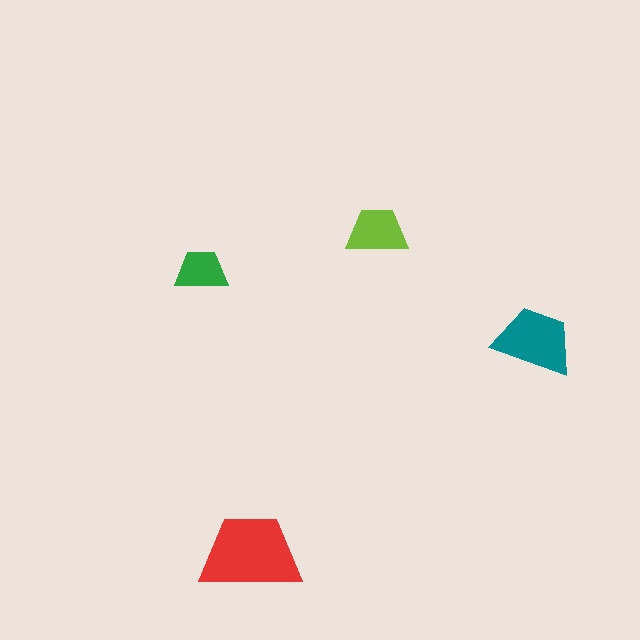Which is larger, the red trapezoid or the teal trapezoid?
The red one.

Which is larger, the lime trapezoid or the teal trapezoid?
The teal one.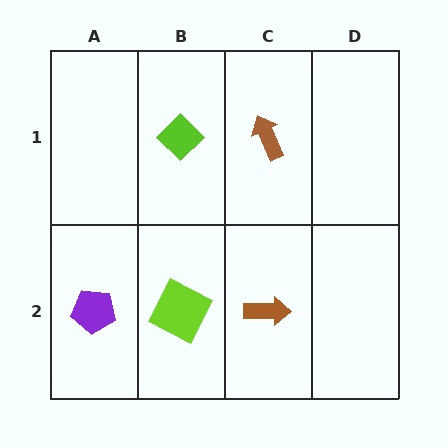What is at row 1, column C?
A brown arrow.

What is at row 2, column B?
A lime square.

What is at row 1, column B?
A lime diamond.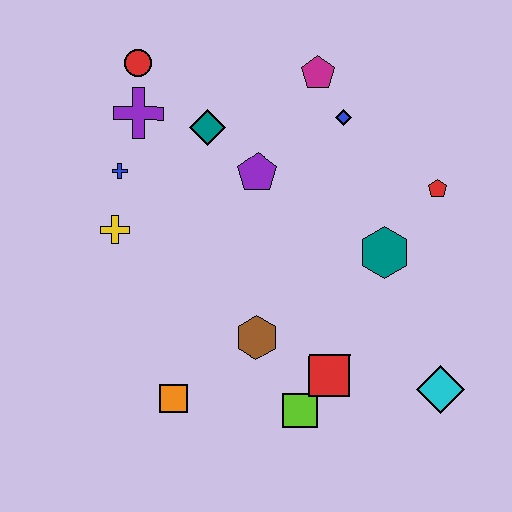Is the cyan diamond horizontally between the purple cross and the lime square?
No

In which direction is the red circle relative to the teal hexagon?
The red circle is to the left of the teal hexagon.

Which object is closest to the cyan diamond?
The red square is closest to the cyan diamond.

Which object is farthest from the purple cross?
The cyan diamond is farthest from the purple cross.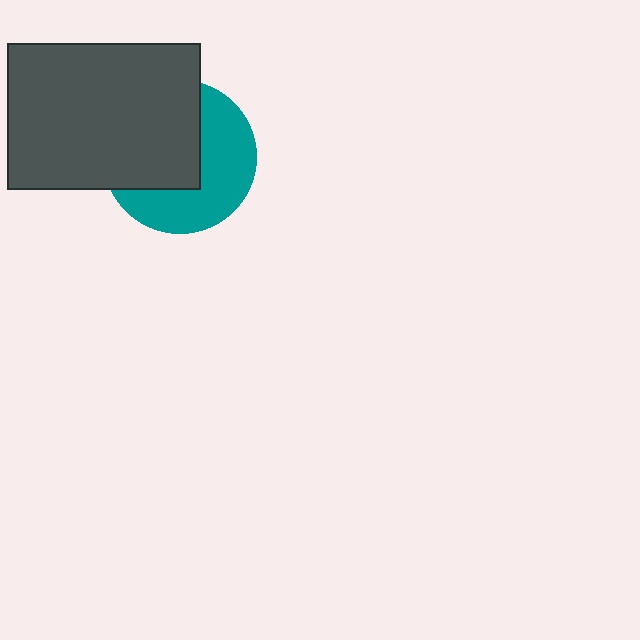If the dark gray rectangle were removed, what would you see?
You would see the complete teal circle.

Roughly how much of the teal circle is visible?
About half of it is visible (roughly 49%).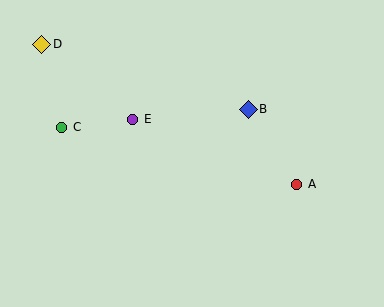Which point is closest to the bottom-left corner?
Point C is closest to the bottom-left corner.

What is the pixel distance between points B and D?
The distance between B and D is 216 pixels.